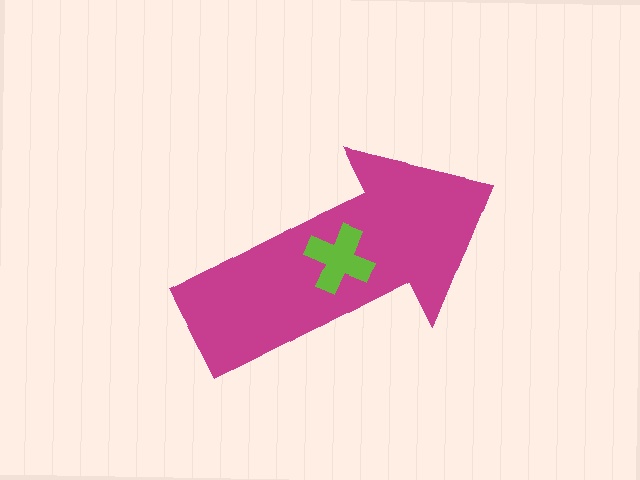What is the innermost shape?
The lime cross.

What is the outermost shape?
The magenta arrow.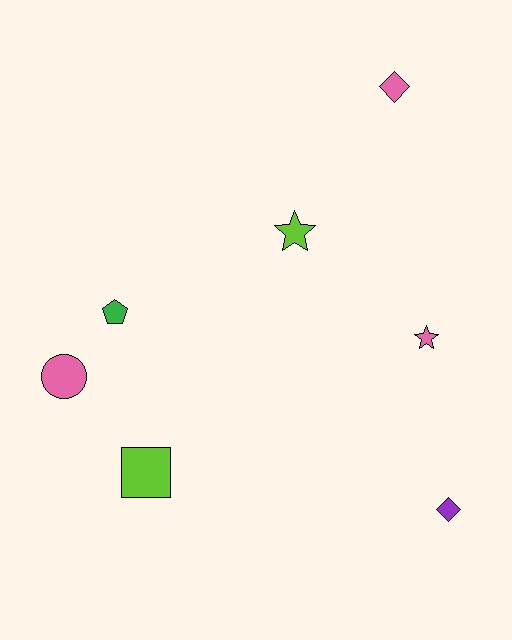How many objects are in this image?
There are 7 objects.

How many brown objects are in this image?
There are no brown objects.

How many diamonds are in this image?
There are 2 diamonds.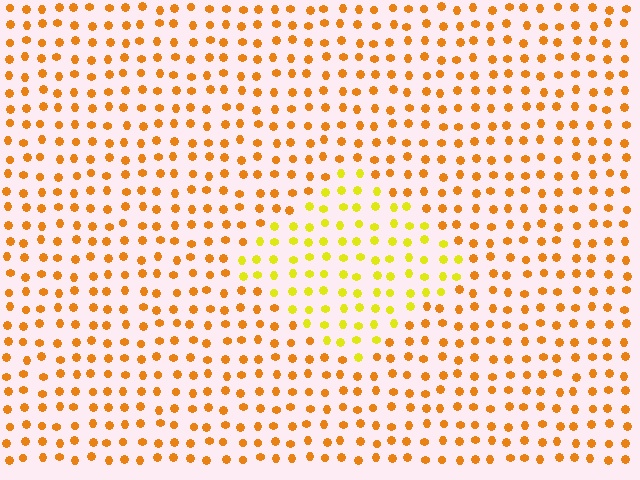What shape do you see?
I see a diamond.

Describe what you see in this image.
The image is filled with small orange elements in a uniform arrangement. A diamond-shaped region is visible where the elements are tinted to a slightly different hue, forming a subtle color boundary.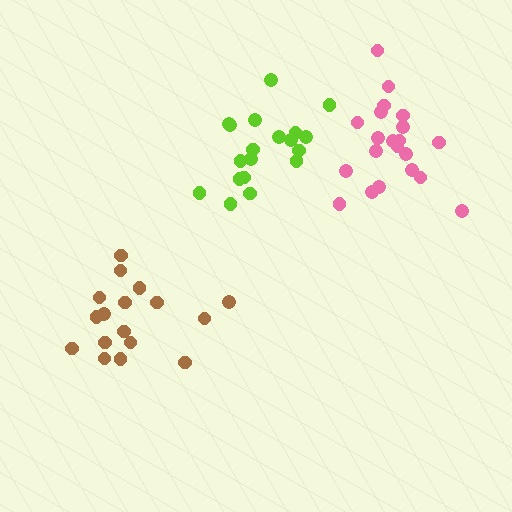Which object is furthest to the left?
The brown cluster is leftmost.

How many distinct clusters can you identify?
There are 3 distinct clusters.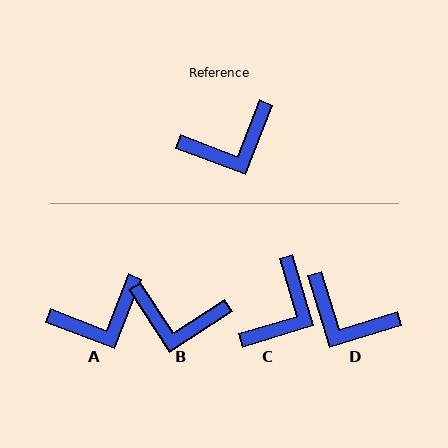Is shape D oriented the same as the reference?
No, it is off by about 52 degrees.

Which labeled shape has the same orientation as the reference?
A.